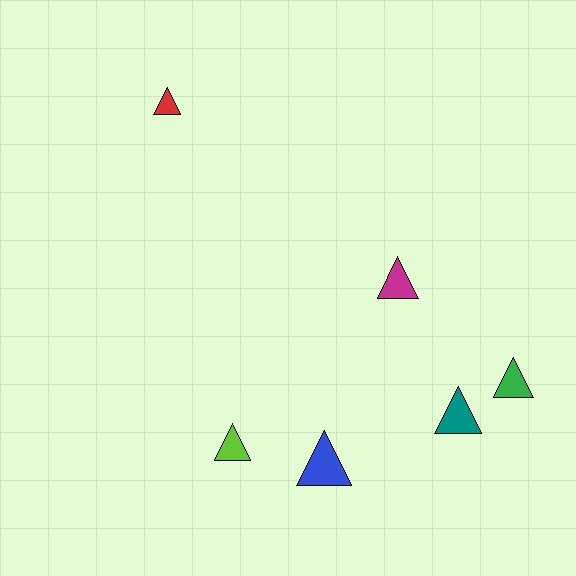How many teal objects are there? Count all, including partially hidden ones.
There is 1 teal object.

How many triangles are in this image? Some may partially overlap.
There are 6 triangles.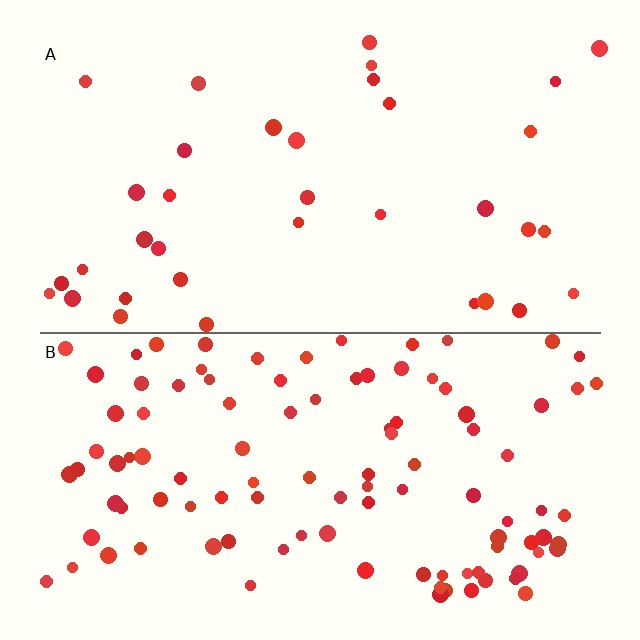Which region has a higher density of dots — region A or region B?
B (the bottom).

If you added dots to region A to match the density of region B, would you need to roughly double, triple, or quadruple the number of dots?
Approximately triple.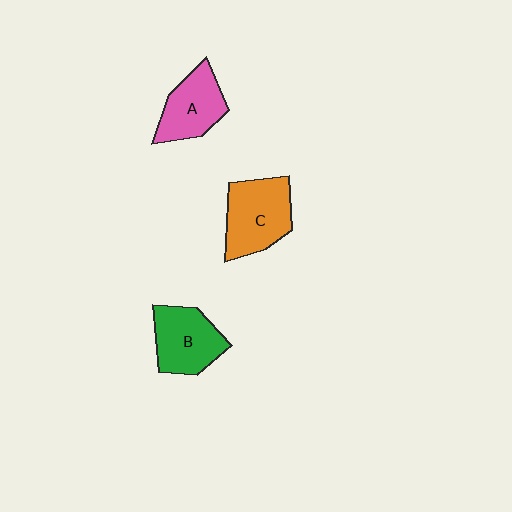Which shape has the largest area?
Shape C (orange).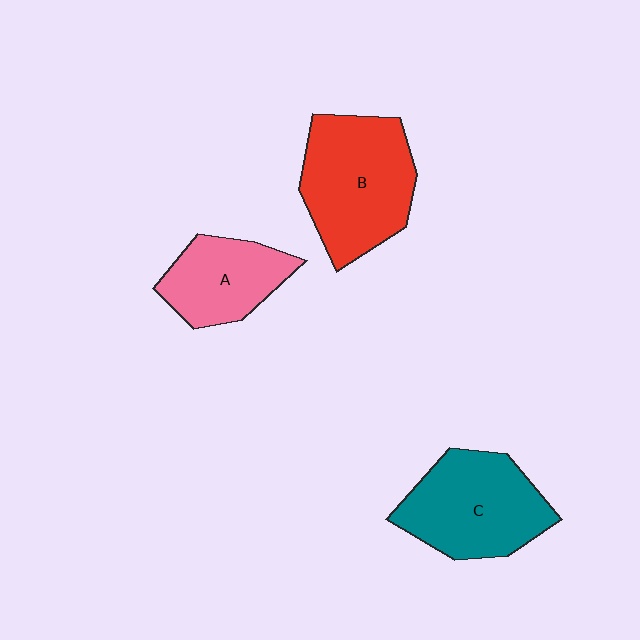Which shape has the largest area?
Shape B (red).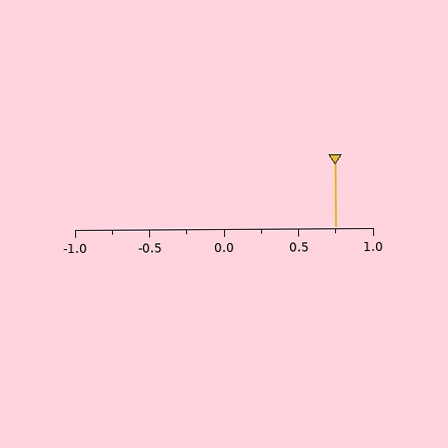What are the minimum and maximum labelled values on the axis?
The axis runs from -1.0 to 1.0.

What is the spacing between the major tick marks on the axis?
The major ticks are spaced 0.5 apart.